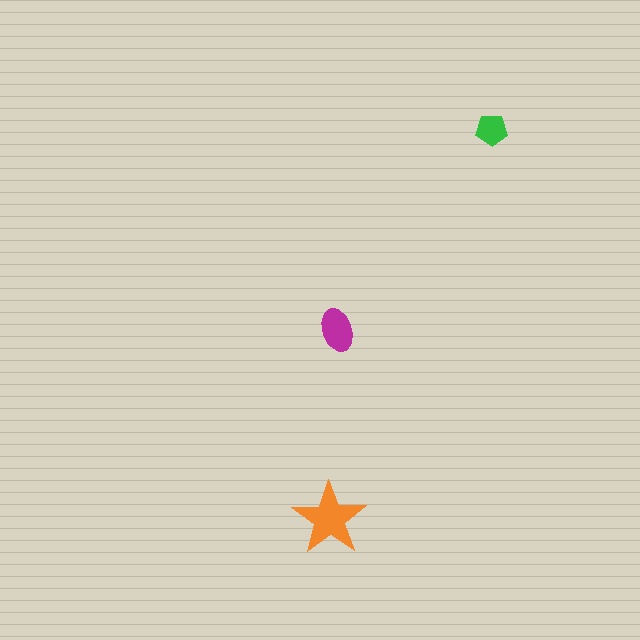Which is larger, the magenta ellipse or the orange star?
The orange star.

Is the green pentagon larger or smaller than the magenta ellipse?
Smaller.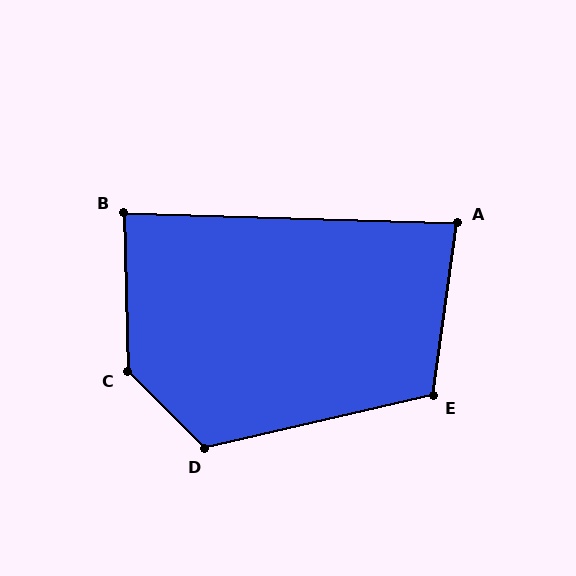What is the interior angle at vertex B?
Approximately 87 degrees (approximately right).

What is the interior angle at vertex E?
Approximately 111 degrees (obtuse).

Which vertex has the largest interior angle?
C, at approximately 136 degrees.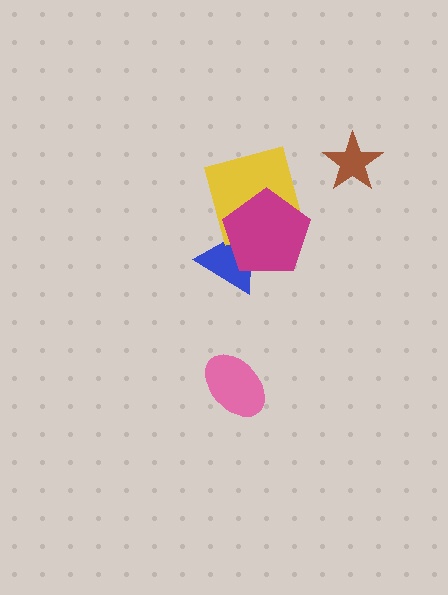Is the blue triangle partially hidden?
Yes, it is partially covered by another shape.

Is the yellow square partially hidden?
Yes, it is partially covered by another shape.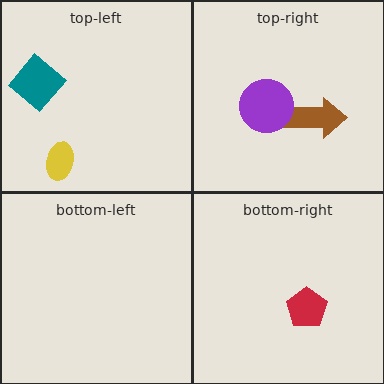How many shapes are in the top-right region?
2.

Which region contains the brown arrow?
The top-right region.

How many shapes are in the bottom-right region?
1.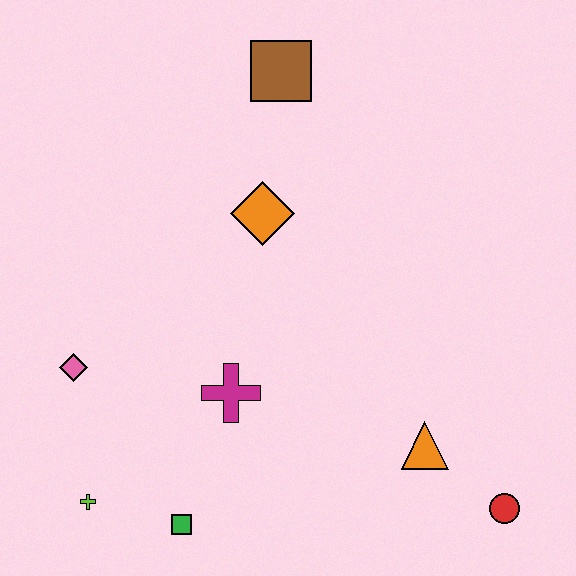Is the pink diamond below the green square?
No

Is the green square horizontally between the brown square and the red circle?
No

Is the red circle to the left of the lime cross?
No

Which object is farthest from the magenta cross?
The brown square is farthest from the magenta cross.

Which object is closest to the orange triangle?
The red circle is closest to the orange triangle.